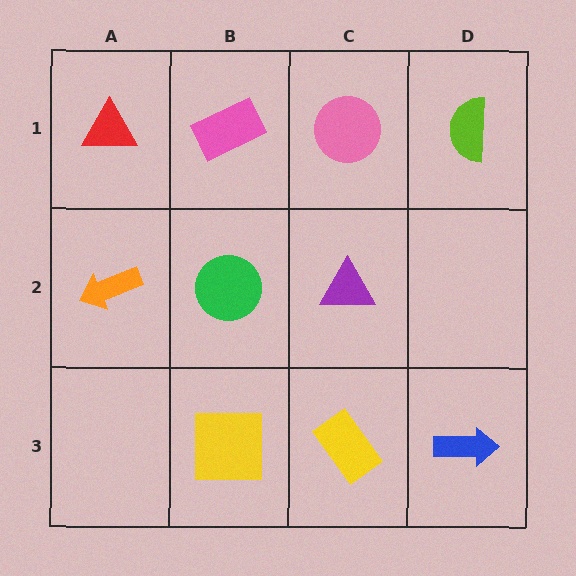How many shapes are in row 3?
3 shapes.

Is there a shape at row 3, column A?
No, that cell is empty.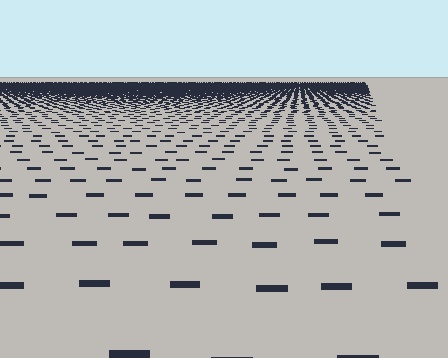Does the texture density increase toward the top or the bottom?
Density increases toward the top.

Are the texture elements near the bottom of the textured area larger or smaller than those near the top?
Larger. Near the bottom, elements are closer to the viewer and appear at a bigger on-screen size.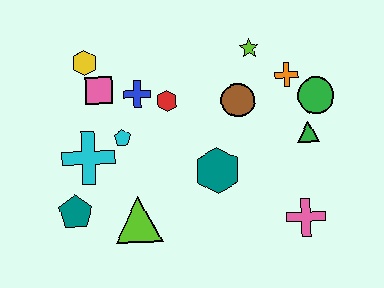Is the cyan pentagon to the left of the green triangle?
Yes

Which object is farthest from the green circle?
The teal pentagon is farthest from the green circle.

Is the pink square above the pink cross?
Yes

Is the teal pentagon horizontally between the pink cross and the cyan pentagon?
No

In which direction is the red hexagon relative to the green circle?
The red hexagon is to the left of the green circle.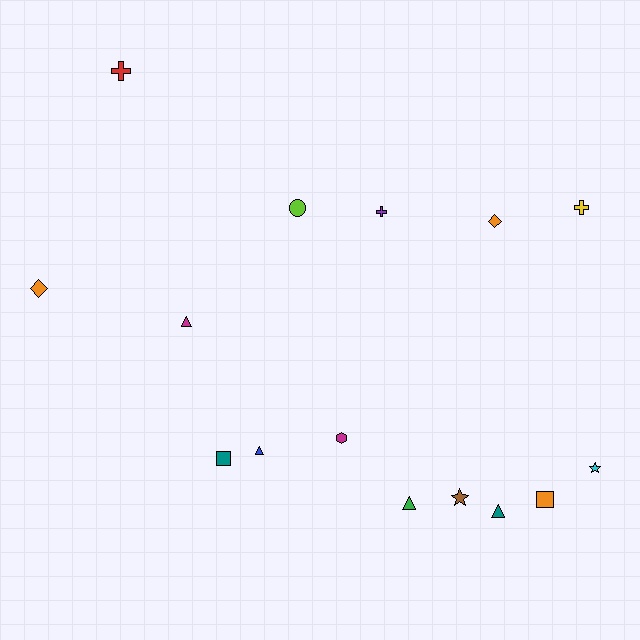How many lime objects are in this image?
There is 1 lime object.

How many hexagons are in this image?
There is 1 hexagon.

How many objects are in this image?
There are 15 objects.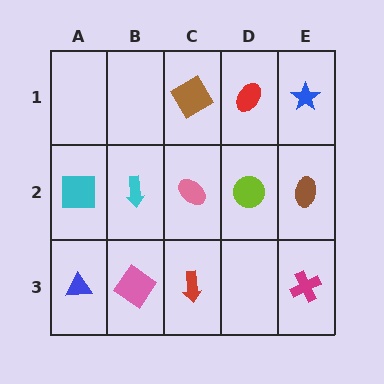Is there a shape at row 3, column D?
No, that cell is empty.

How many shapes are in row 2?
5 shapes.